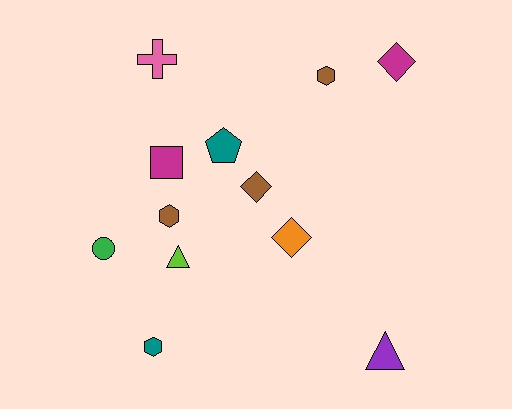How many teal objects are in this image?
There are 2 teal objects.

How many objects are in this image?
There are 12 objects.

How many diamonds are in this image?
There are 3 diamonds.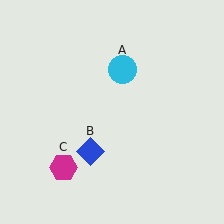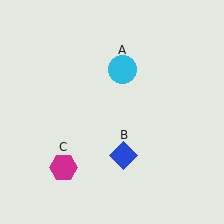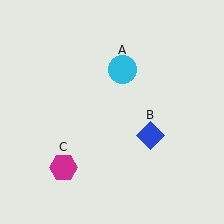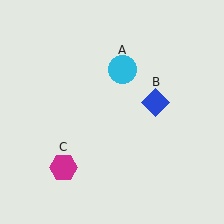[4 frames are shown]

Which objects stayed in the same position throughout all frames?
Cyan circle (object A) and magenta hexagon (object C) remained stationary.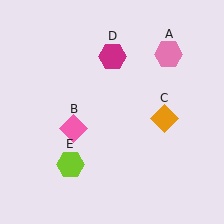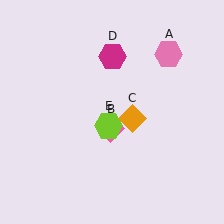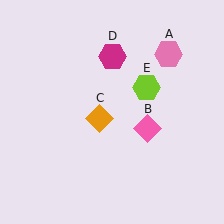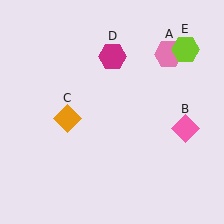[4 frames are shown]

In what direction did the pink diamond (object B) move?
The pink diamond (object B) moved right.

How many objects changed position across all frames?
3 objects changed position: pink diamond (object B), orange diamond (object C), lime hexagon (object E).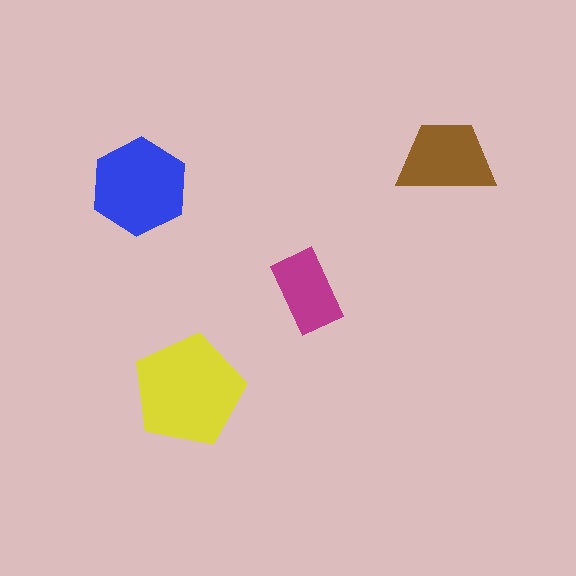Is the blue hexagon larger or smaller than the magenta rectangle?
Larger.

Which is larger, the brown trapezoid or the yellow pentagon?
The yellow pentagon.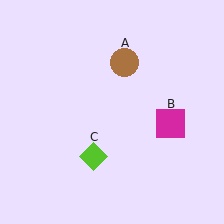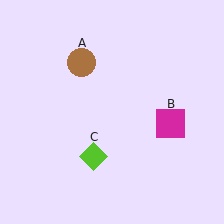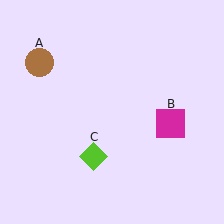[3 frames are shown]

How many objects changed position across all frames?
1 object changed position: brown circle (object A).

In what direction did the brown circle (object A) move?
The brown circle (object A) moved left.